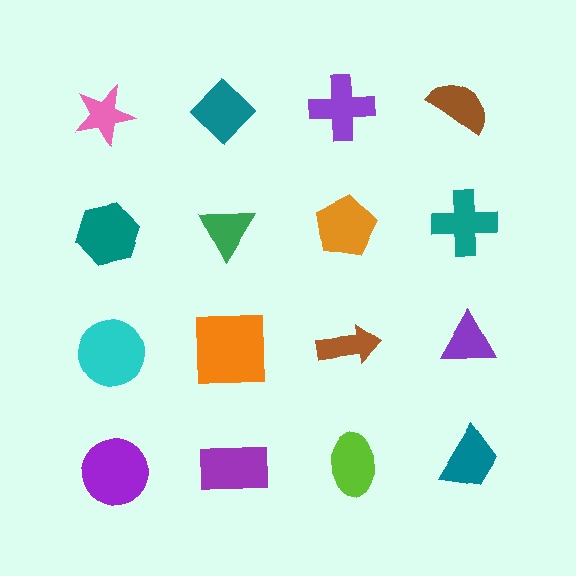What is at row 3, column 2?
An orange square.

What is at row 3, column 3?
A brown arrow.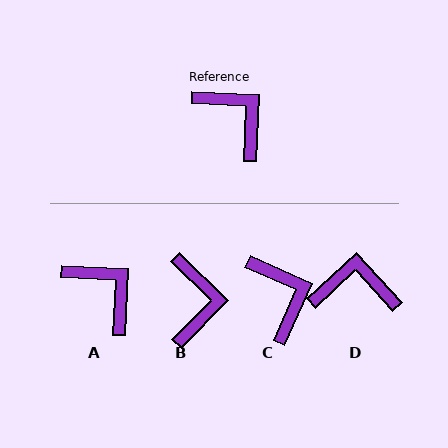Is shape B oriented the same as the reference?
No, it is off by about 42 degrees.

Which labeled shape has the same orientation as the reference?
A.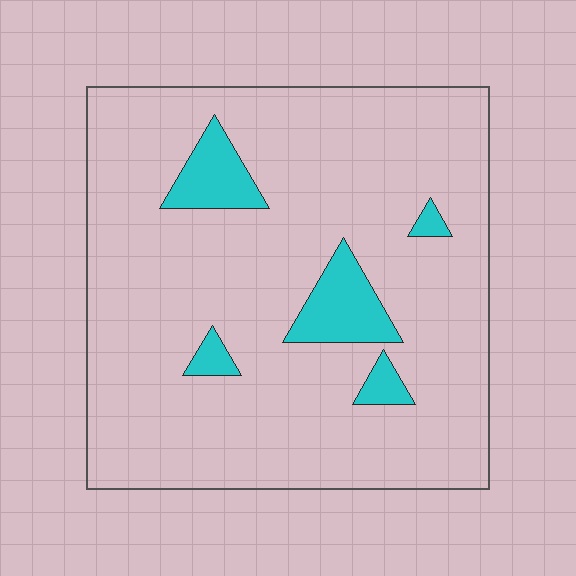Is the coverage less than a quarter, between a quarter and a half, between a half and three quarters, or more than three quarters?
Less than a quarter.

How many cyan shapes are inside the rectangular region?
5.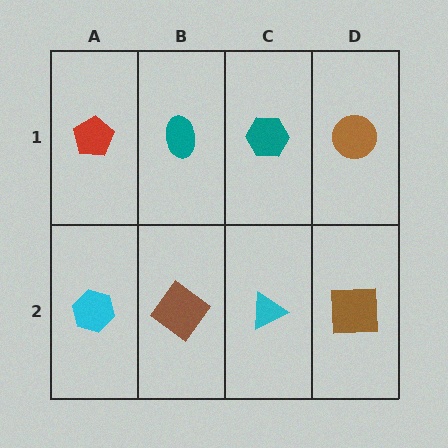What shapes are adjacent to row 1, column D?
A brown square (row 2, column D), a teal hexagon (row 1, column C).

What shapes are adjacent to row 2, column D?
A brown circle (row 1, column D), a cyan triangle (row 2, column C).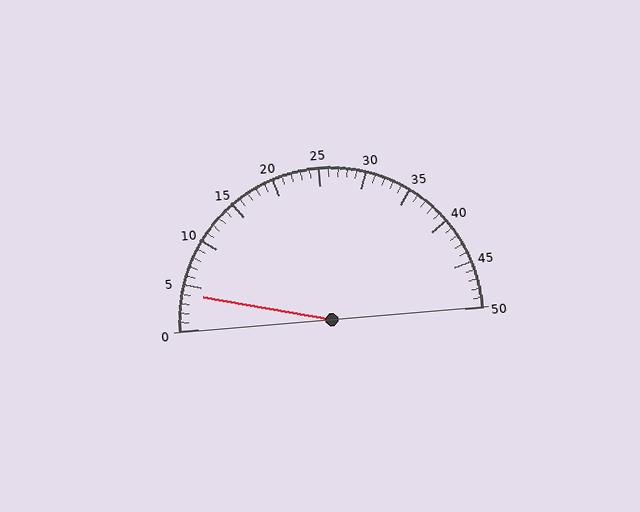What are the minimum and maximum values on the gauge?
The gauge ranges from 0 to 50.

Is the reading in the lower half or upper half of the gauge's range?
The reading is in the lower half of the range (0 to 50).